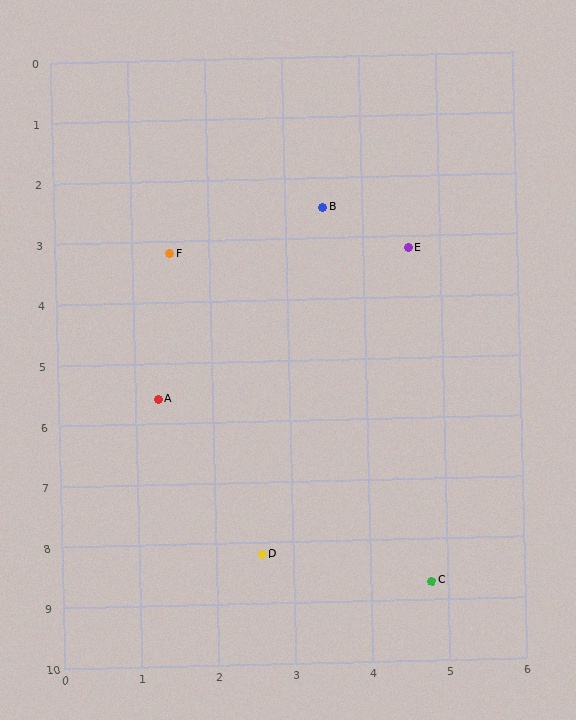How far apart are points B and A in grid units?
Points B and A are about 3.8 grid units apart.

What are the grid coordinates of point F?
Point F is at approximately (1.5, 3.2).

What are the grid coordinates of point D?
Point D is at approximately (2.6, 8.2).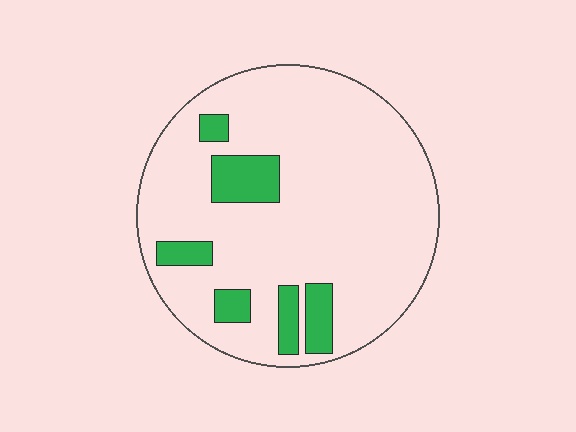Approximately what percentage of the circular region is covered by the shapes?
Approximately 15%.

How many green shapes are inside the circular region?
6.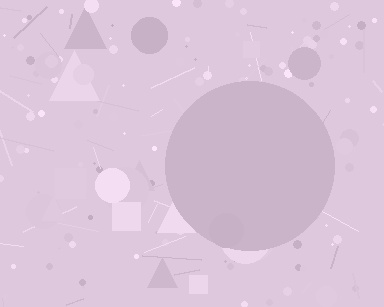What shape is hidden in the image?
A circle is hidden in the image.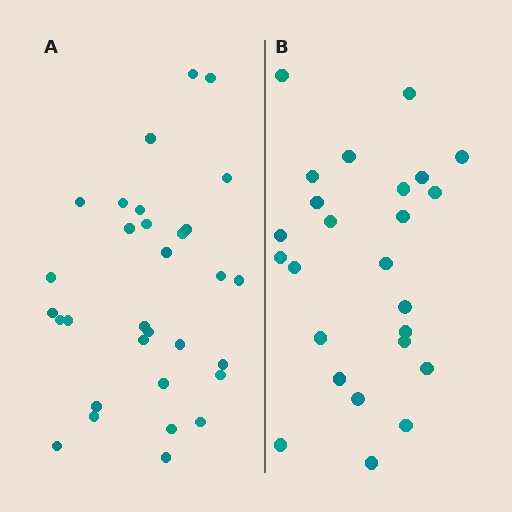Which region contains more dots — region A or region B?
Region A (the left region) has more dots.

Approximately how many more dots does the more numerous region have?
Region A has about 6 more dots than region B.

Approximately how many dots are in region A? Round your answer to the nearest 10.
About 30 dots. (The exact count is 31, which rounds to 30.)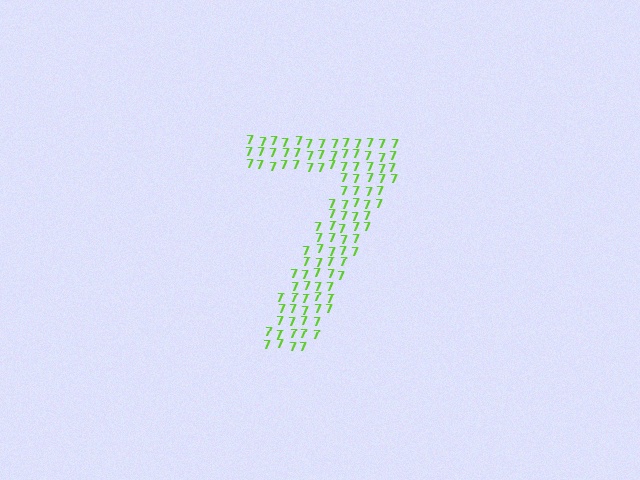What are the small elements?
The small elements are digit 7's.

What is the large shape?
The large shape is the digit 7.